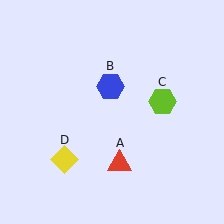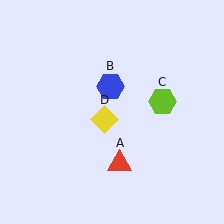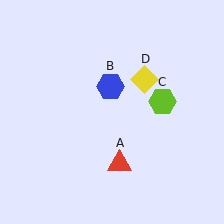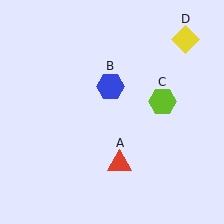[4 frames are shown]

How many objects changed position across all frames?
1 object changed position: yellow diamond (object D).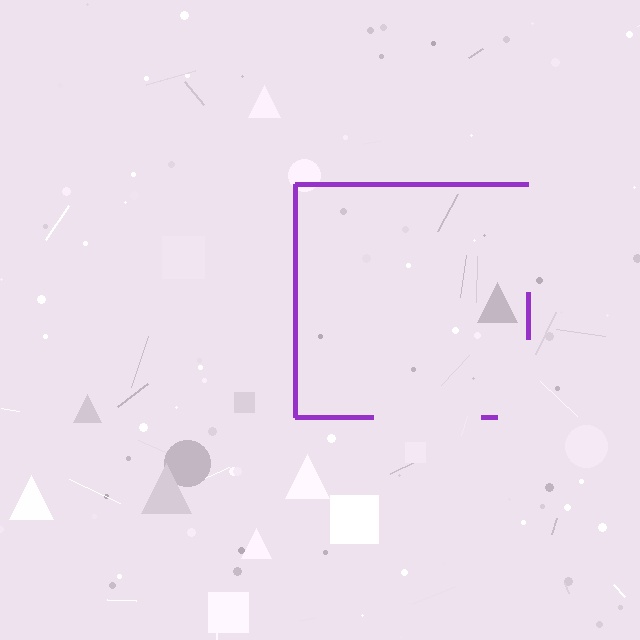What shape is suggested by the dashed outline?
The dashed outline suggests a square.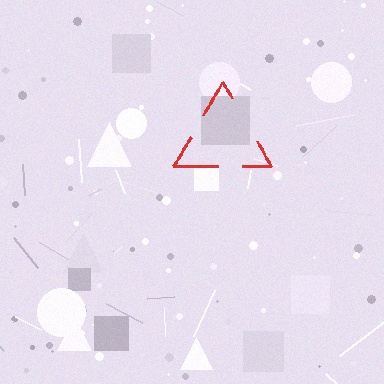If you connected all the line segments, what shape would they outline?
They would outline a triangle.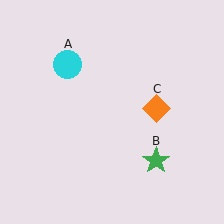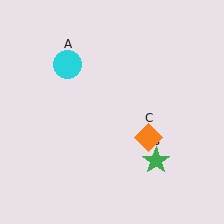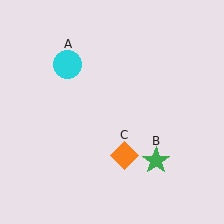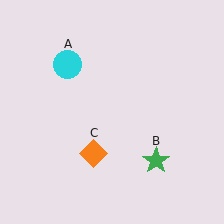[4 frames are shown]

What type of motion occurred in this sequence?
The orange diamond (object C) rotated clockwise around the center of the scene.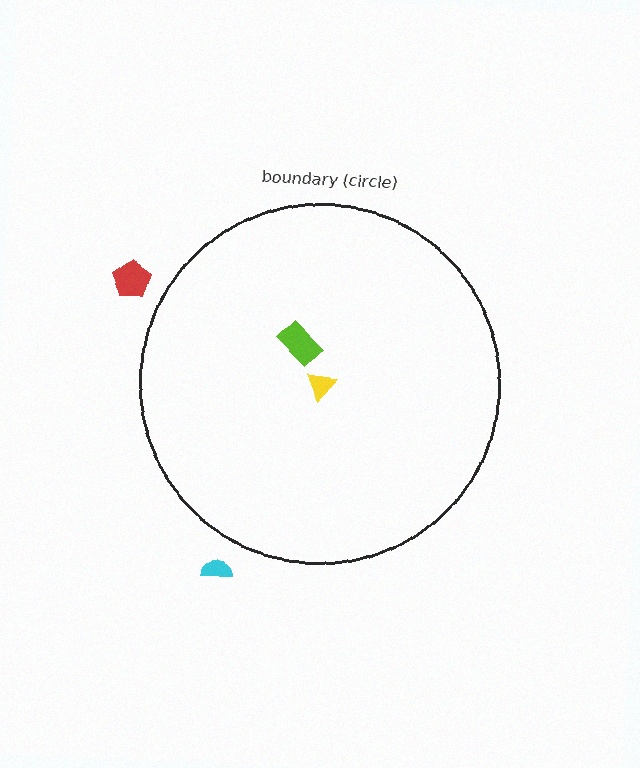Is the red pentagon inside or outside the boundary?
Outside.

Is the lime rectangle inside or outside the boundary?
Inside.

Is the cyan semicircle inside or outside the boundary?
Outside.